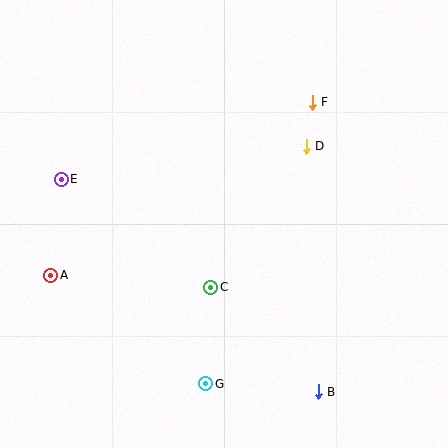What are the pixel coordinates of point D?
Point D is at (306, 146).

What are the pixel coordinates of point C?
Point C is at (211, 287).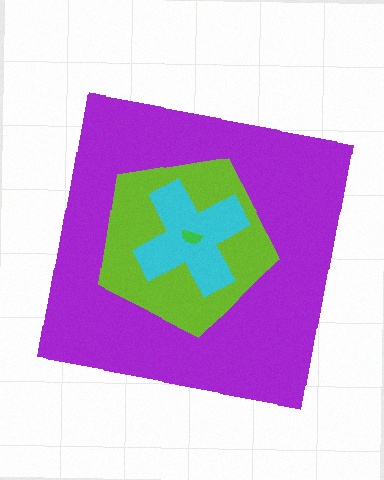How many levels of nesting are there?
4.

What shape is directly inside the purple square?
The lime pentagon.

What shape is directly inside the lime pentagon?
The cyan cross.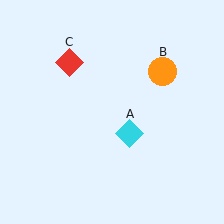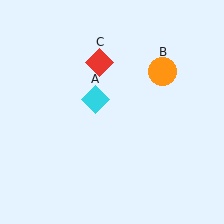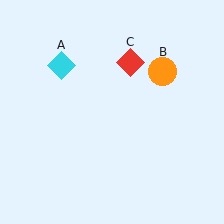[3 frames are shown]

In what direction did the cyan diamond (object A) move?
The cyan diamond (object A) moved up and to the left.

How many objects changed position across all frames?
2 objects changed position: cyan diamond (object A), red diamond (object C).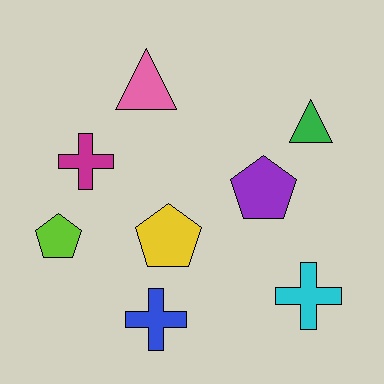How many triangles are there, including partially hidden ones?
There are 2 triangles.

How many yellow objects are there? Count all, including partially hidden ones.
There is 1 yellow object.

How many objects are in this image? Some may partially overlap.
There are 8 objects.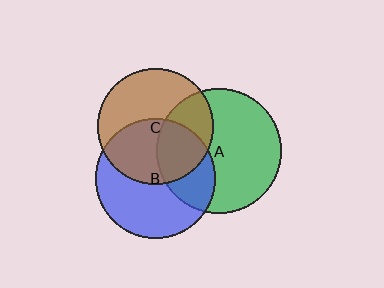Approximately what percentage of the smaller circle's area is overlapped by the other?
Approximately 50%.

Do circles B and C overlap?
Yes.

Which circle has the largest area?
Circle A (green).